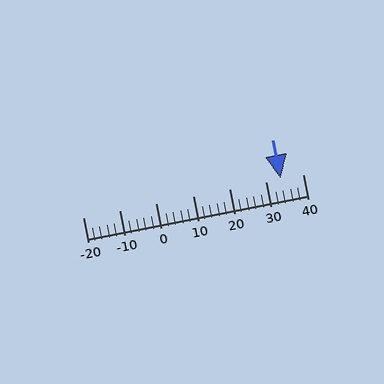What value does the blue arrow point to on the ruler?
The blue arrow points to approximately 34.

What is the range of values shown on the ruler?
The ruler shows values from -20 to 40.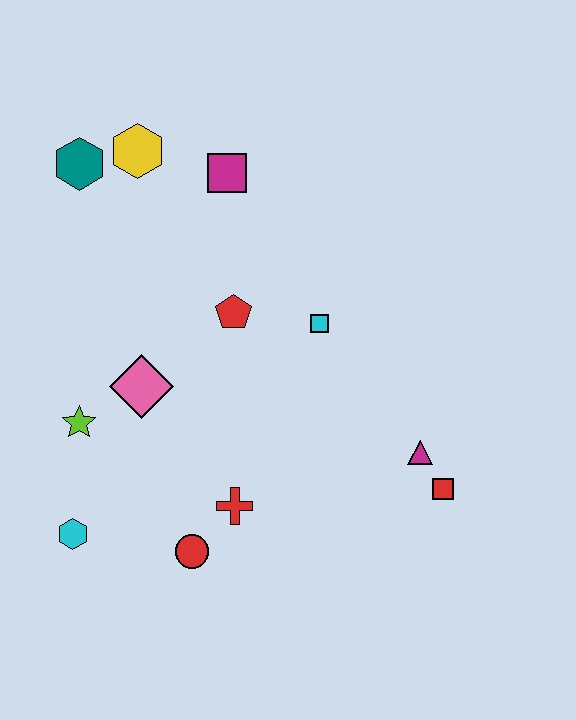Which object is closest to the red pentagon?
The cyan square is closest to the red pentagon.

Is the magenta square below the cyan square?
No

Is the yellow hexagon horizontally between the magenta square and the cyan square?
No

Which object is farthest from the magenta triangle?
The teal hexagon is farthest from the magenta triangle.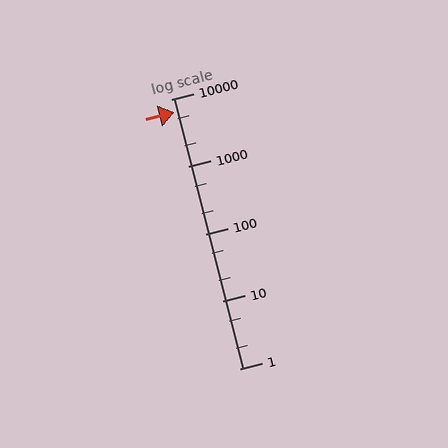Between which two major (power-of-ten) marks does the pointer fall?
The pointer is between 1000 and 10000.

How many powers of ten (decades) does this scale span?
The scale spans 4 decades, from 1 to 10000.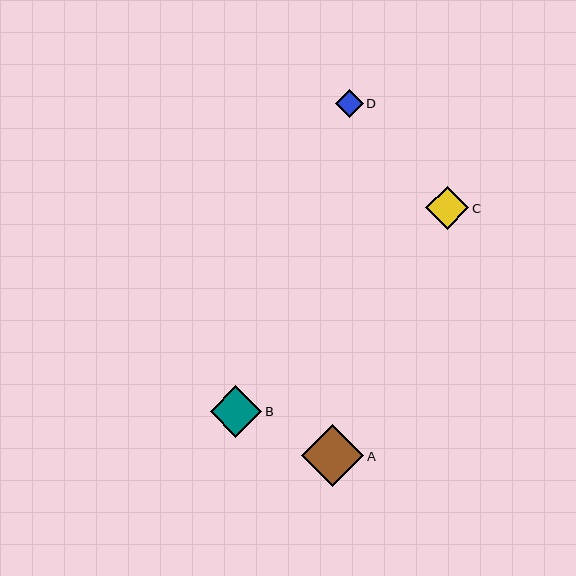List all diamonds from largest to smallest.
From largest to smallest: A, B, C, D.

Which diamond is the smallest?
Diamond D is the smallest with a size of approximately 28 pixels.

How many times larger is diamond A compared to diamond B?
Diamond A is approximately 1.2 times the size of diamond B.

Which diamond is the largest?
Diamond A is the largest with a size of approximately 62 pixels.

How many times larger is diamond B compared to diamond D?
Diamond B is approximately 1.9 times the size of diamond D.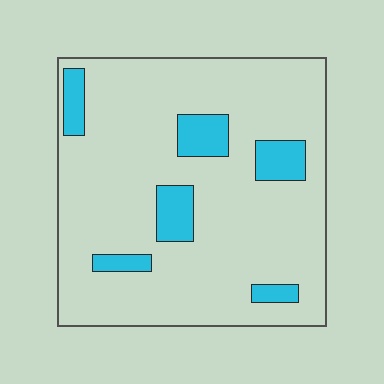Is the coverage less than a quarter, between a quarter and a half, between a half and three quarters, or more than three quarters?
Less than a quarter.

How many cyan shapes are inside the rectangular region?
6.